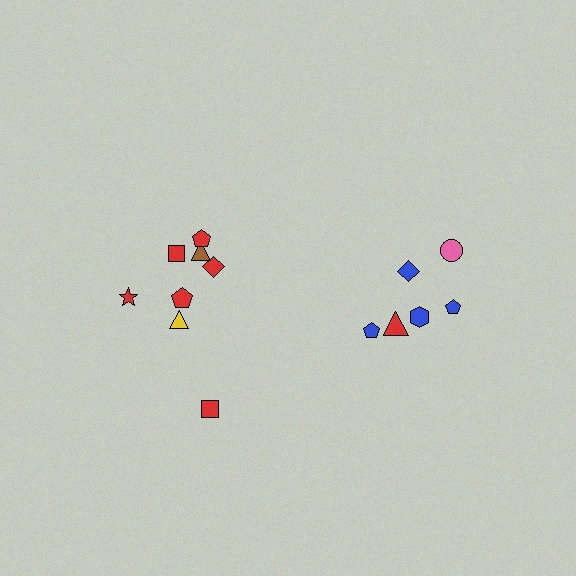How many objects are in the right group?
There are 6 objects.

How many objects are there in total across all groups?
There are 14 objects.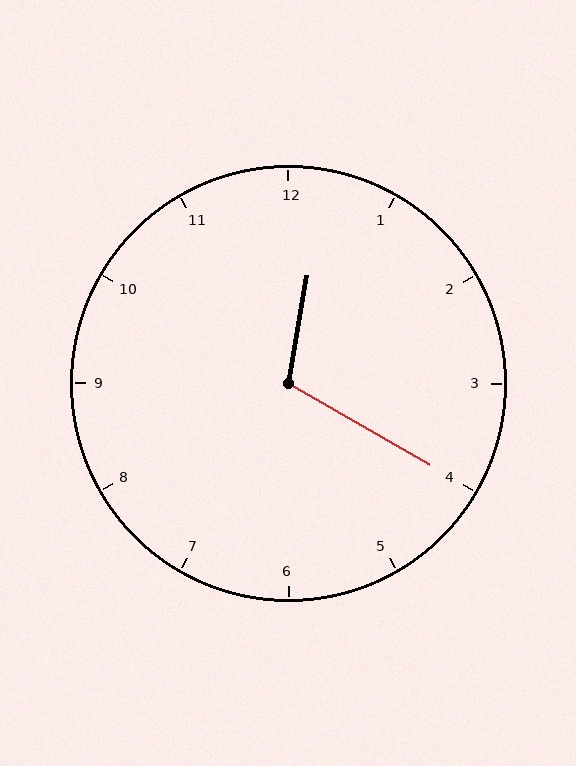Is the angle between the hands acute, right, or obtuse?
It is obtuse.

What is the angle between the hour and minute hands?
Approximately 110 degrees.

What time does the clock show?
12:20.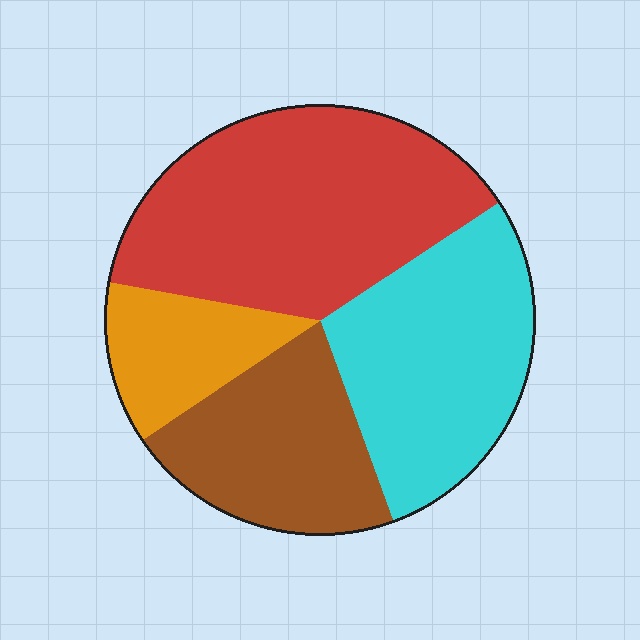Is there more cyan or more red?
Red.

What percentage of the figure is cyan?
Cyan takes up about one quarter (1/4) of the figure.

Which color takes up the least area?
Orange, at roughly 10%.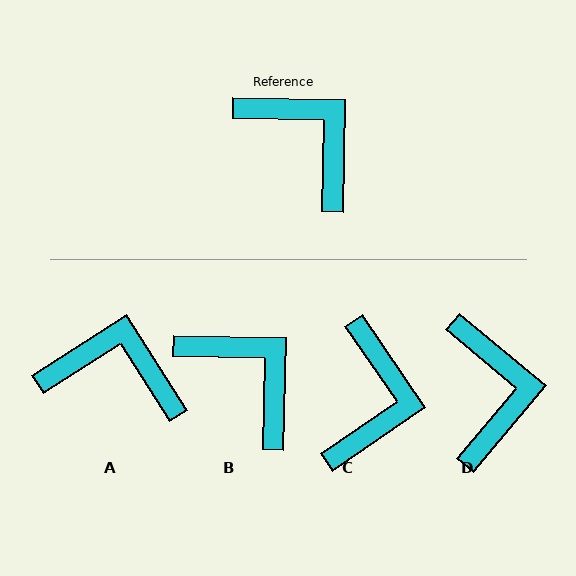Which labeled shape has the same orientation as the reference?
B.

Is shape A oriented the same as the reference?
No, it is off by about 34 degrees.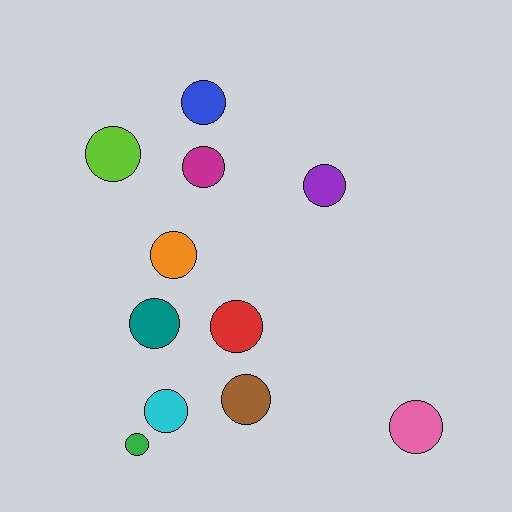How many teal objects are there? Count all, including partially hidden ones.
There is 1 teal object.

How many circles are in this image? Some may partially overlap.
There are 11 circles.